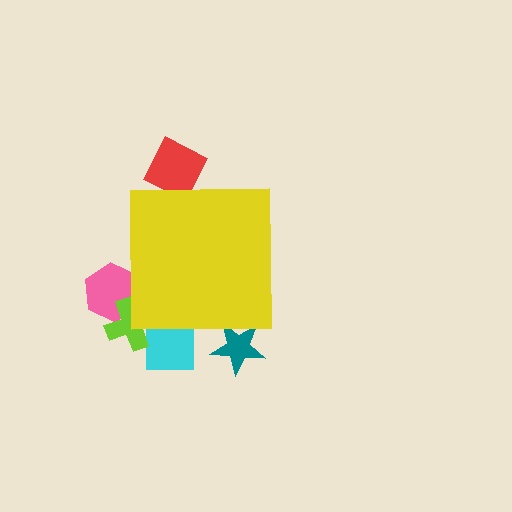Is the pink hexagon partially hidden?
Yes, the pink hexagon is partially hidden behind the yellow square.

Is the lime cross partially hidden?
Yes, the lime cross is partially hidden behind the yellow square.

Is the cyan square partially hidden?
Yes, the cyan square is partially hidden behind the yellow square.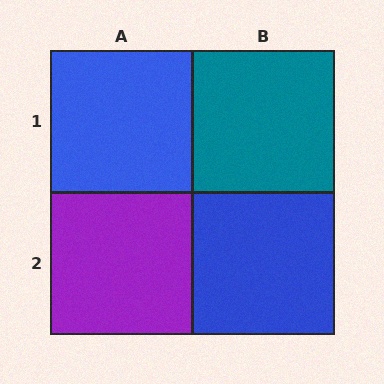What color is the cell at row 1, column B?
Teal.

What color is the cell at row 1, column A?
Blue.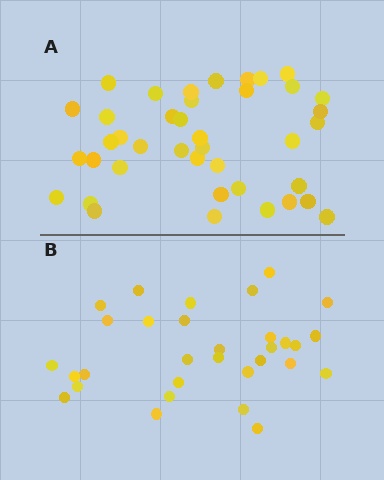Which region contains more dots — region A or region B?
Region A (the top region) has more dots.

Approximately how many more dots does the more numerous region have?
Region A has roughly 8 or so more dots than region B.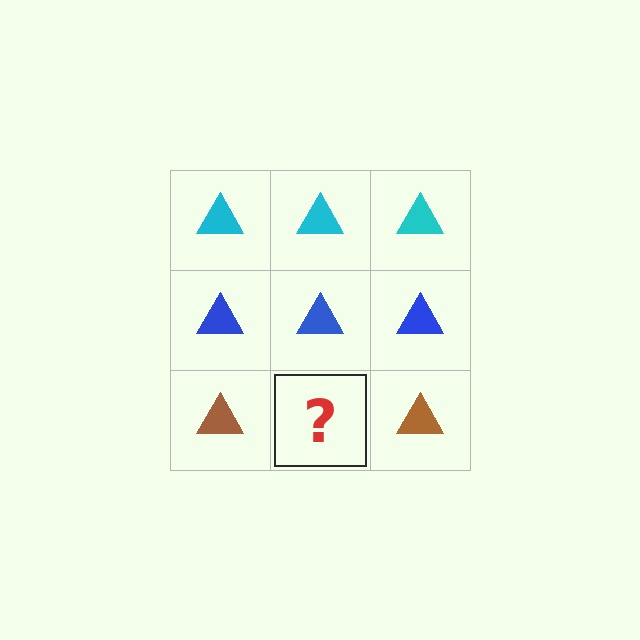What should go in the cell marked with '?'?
The missing cell should contain a brown triangle.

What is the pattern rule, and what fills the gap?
The rule is that each row has a consistent color. The gap should be filled with a brown triangle.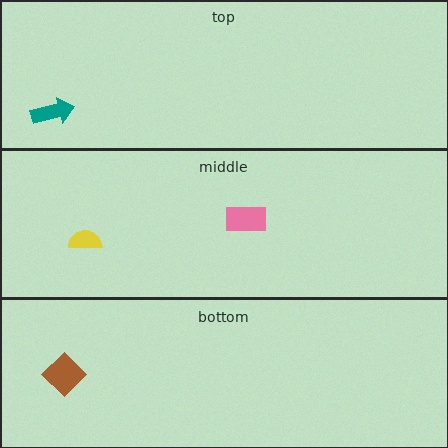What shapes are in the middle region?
The pink rectangle, the yellow semicircle.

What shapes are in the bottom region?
The brown diamond.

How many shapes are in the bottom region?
1.